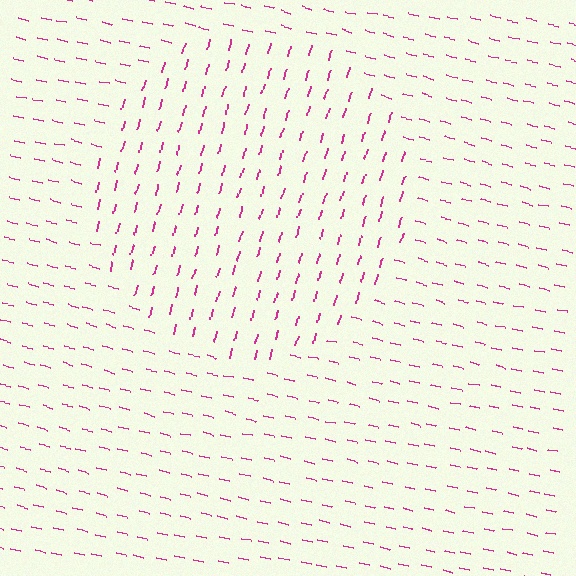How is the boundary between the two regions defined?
The boundary is defined purely by a change in line orientation (approximately 89 degrees difference). All lines are the same color and thickness.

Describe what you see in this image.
The image is filled with small magenta line segments. A circle region in the image has lines oriented differently from the surrounding lines, creating a visible texture boundary.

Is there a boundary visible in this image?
Yes, there is a texture boundary formed by a change in line orientation.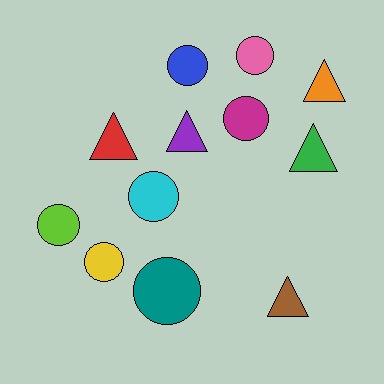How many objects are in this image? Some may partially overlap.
There are 12 objects.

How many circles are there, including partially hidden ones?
There are 7 circles.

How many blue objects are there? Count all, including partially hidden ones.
There is 1 blue object.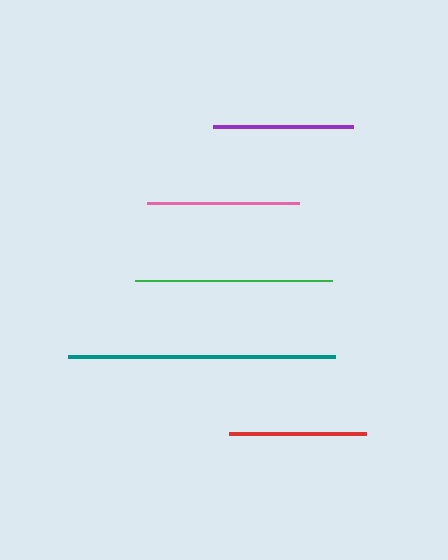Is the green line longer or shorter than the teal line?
The teal line is longer than the green line.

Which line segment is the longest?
The teal line is the longest at approximately 266 pixels.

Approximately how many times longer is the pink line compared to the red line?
The pink line is approximately 1.1 times the length of the red line.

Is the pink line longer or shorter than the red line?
The pink line is longer than the red line.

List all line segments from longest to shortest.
From longest to shortest: teal, green, pink, purple, red.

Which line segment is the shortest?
The red line is the shortest at approximately 138 pixels.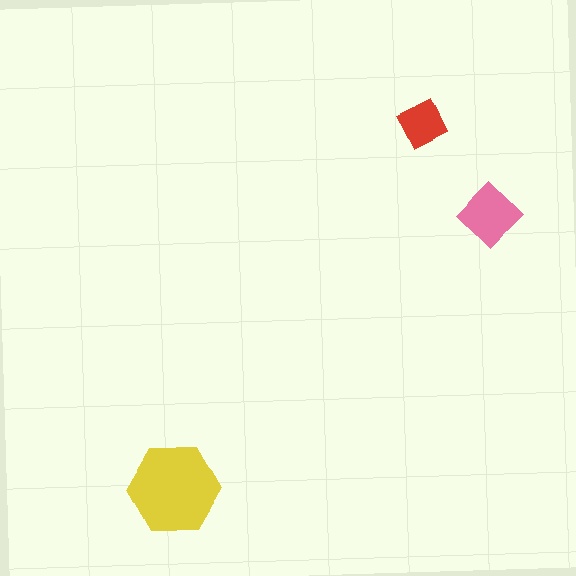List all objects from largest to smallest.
The yellow hexagon, the pink diamond, the red square.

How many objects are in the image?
There are 3 objects in the image.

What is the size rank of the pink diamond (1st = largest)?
2nd.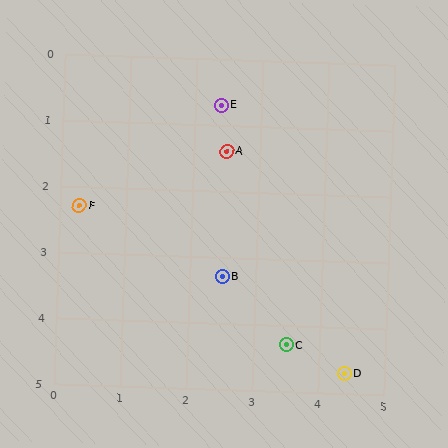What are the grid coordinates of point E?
Point E is at approximately (2.4, 0.7).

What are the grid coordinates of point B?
Point B is at approximately (2.5, 3.3).